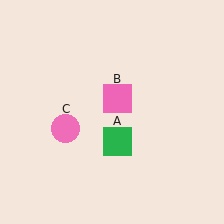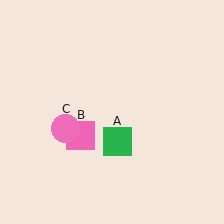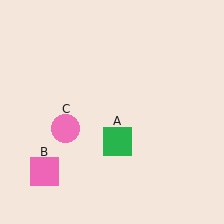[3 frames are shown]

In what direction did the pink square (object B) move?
The pink square (object B) moved down and to the left.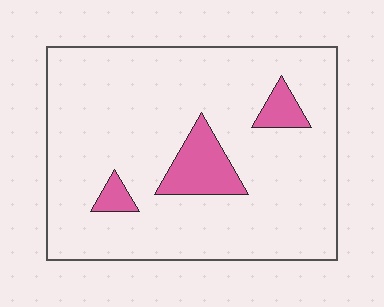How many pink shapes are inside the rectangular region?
3.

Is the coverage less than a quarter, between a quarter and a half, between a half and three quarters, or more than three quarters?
Less than a quarter.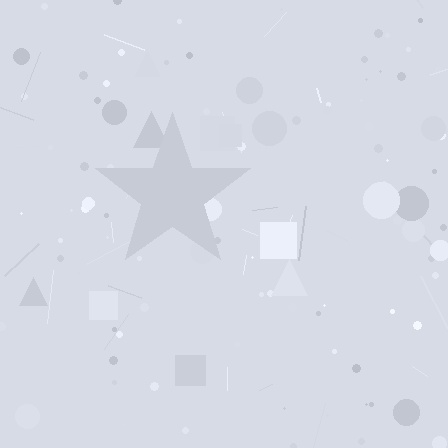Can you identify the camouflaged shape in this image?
The camouflaged shape is a star.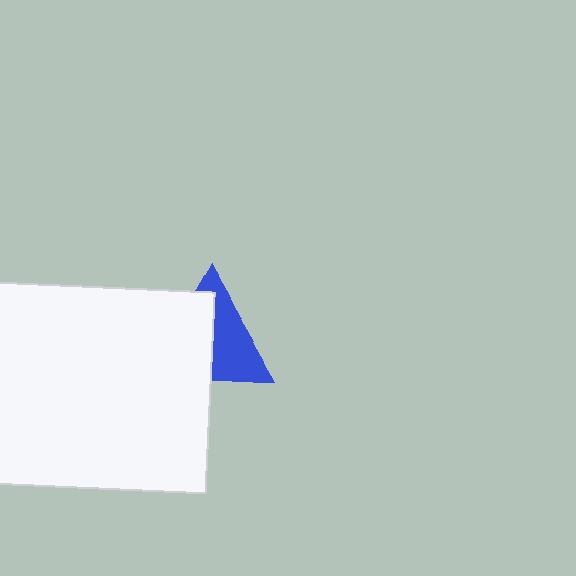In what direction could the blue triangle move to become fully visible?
The blue triangle could move right. That would shift it out from behind the white rectangle entirely.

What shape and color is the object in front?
The object in front is a white rectangle.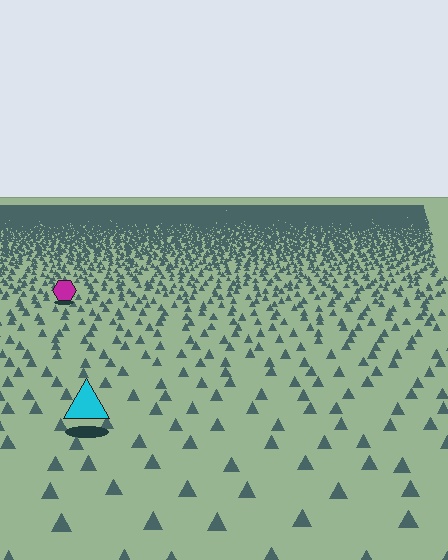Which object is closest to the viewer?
The cyan triangle is closest. The texture marks near it are larger and more spread out.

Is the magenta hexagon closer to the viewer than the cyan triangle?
No. The cyan triangle is closer — you can tell from the texture gradient: the ground texture is coarser near it.